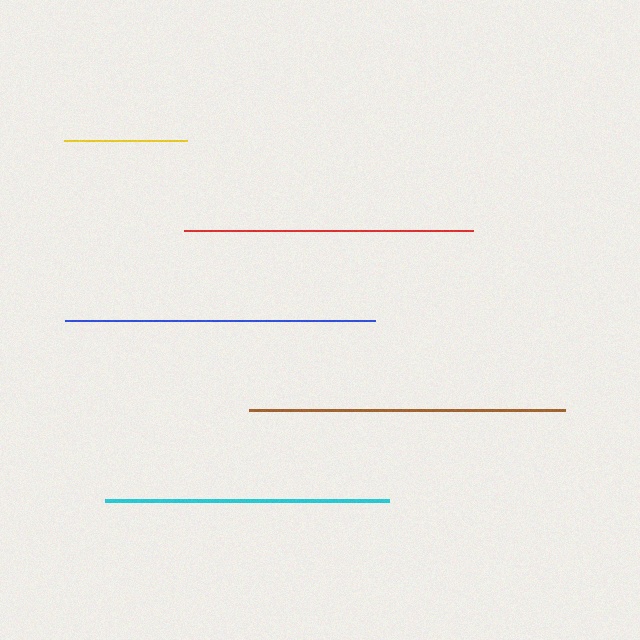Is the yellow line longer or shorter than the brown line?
The brown line is longer than the yellow line.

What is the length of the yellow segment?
The yellow segment is approximately 123 pixels long.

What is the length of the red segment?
The red segment is approximately 289 pixels long.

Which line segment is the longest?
The brown line is the longest at approximately 316 pixels.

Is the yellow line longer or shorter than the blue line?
The blue line is longer than the yellow line.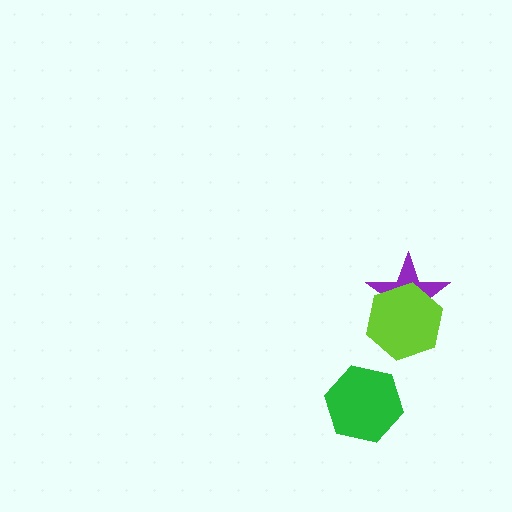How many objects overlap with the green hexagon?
0 objects overlap with the green hexagon.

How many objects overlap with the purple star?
1 object overlaps with the purple star.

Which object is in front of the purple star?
The lime hexagon is in front of the purple star.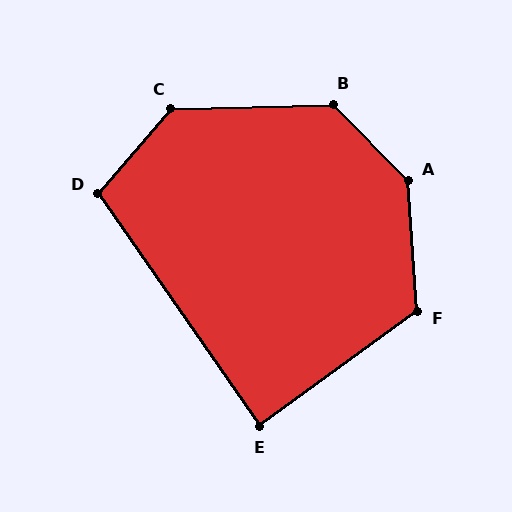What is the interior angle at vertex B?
Approximately 133 degrees (obtuse).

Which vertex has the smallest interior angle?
E, at approximately 89 degrees.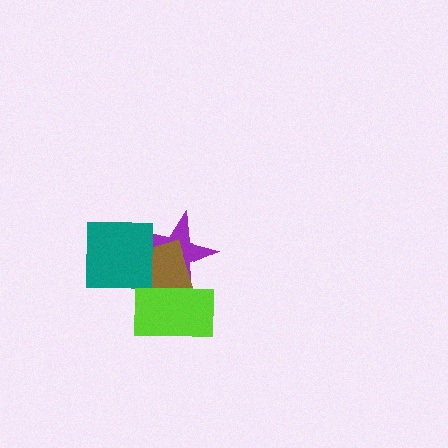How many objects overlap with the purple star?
3 objects overlap with the purple star.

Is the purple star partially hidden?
Yes, it is partially covered by another shape.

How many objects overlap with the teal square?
2 objects overlap with the teal square.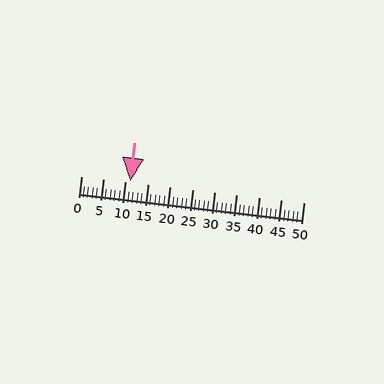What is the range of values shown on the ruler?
The ruler shows values from 0 to 50.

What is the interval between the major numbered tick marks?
The major tick marks are spaced 5 units apart.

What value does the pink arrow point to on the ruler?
The pink arrow points to approximately 11.